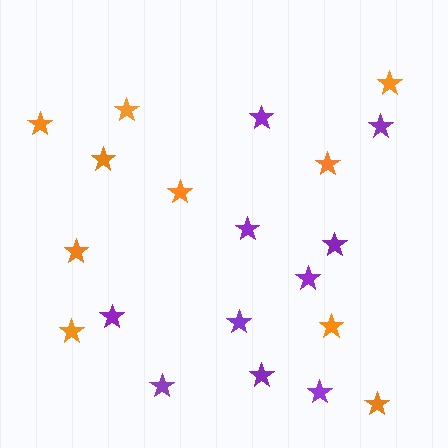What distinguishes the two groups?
There are 2 groups: one group of orange stars (10) and one group of purple stars (10).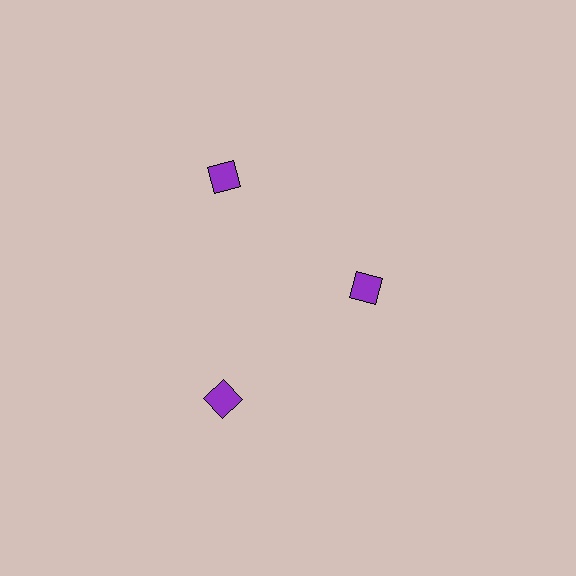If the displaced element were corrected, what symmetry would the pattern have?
It would have 3-fold rotational symmetry — the pattern would map onto itself every 120 degrees.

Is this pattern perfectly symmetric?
No. The 3 purple diamonds are arranged in a ring, but one element near the 3 o'clock position is pulled inward toward the center, breaking the 3-fold rotational symmetry.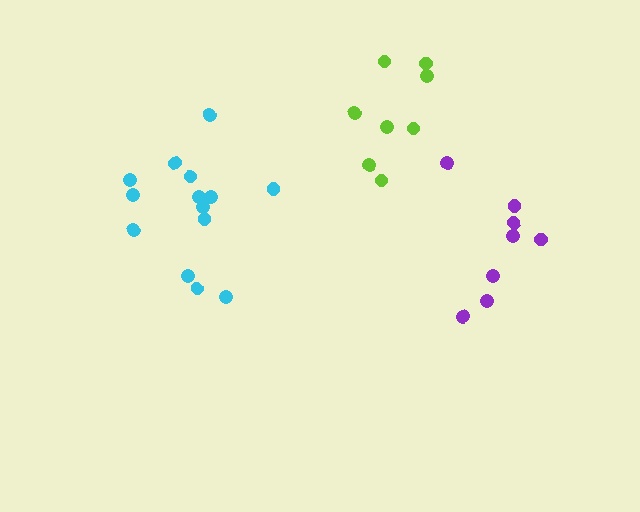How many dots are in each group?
Group 1: 8 dots, Group 2: 14 dots, Group 3: 8 dots (30 total).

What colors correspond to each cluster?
The clusters are colored: lime, cyan, purple.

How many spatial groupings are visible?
There are 3 spatial groupings.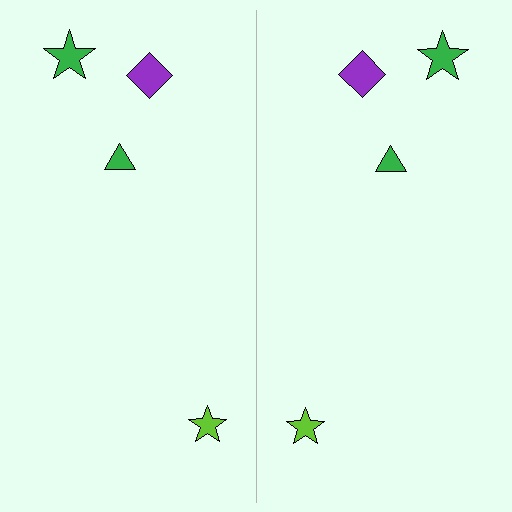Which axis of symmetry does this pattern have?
The pattern has a vertical axis of symmetry running through the center of the image.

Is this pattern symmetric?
Yes, this pattern has bilateral (reflection) symmetry.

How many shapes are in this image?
There are 8 shapes in this image.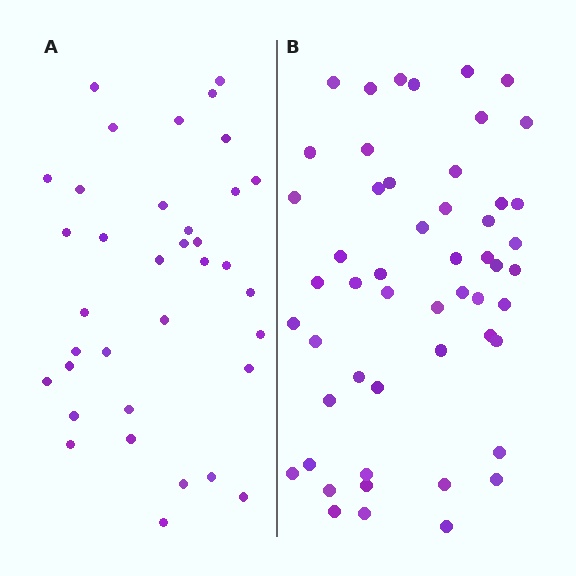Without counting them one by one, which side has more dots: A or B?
Region B (the right region) has more dots.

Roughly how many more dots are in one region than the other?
Region B has approximately 15 more dots than region A.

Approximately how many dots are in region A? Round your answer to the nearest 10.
About 40 dots. (The exact count is 36, which rounds to 40.)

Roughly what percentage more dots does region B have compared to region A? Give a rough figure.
About 45% more.